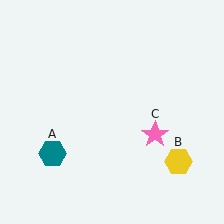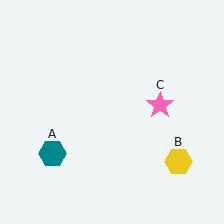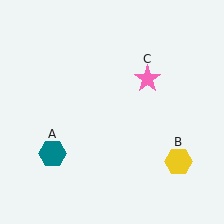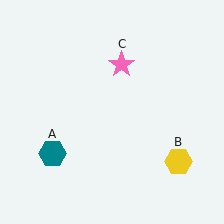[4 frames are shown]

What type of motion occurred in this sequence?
The pink star (object C) rotated counterclockwise around the center of the scene.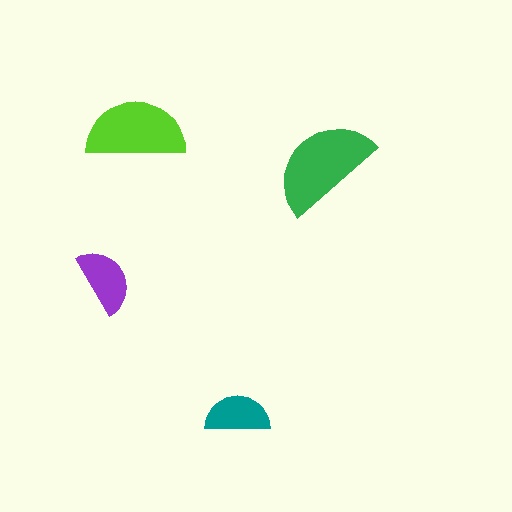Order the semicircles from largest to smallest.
the green one, the lime one, the purple one, the teal one.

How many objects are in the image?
There are 4 objects in the image.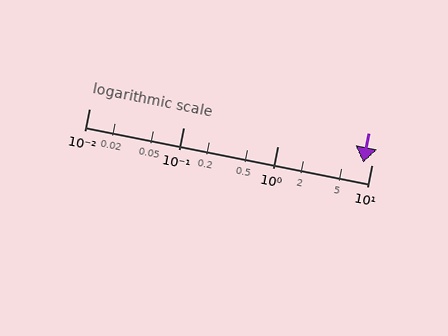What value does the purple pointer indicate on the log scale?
The pointer indicates approximately 8.1.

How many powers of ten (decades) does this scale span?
The scale spans 3 decades, from 0.01 to 10.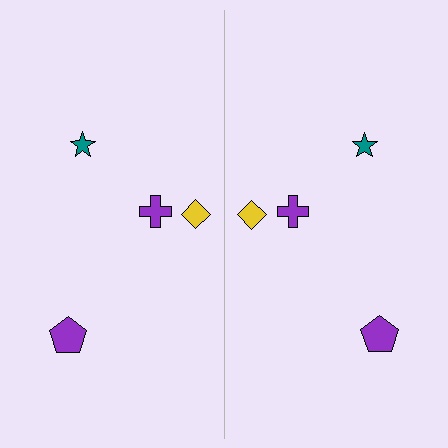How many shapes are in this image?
There are 8 shapes in this image.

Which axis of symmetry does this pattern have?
The pattern has a vertical axis of symmetry running through the center of the image.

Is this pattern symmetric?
Yes, this pattern has bilateral (reflection) symmetry.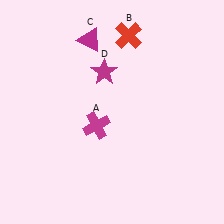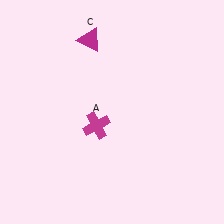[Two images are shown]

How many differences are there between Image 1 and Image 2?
There are 2 differences between the two images.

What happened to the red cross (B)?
The red cross (B) was removed in Image 2. It was in the top-right area of Image 1.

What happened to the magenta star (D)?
The magenta star (D) was removed in Image 2. It was in the top-left area of Image 1.